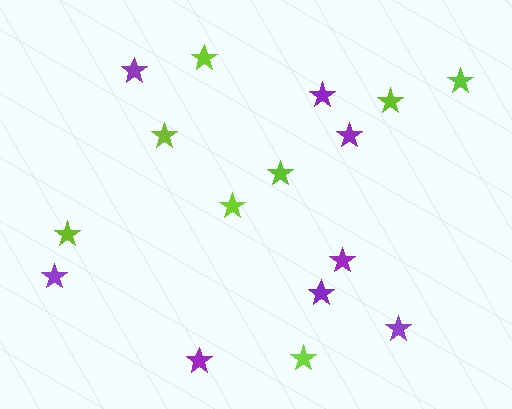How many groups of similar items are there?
There are 2 groups: one group of purple stars (8) and one group of lime stars (8).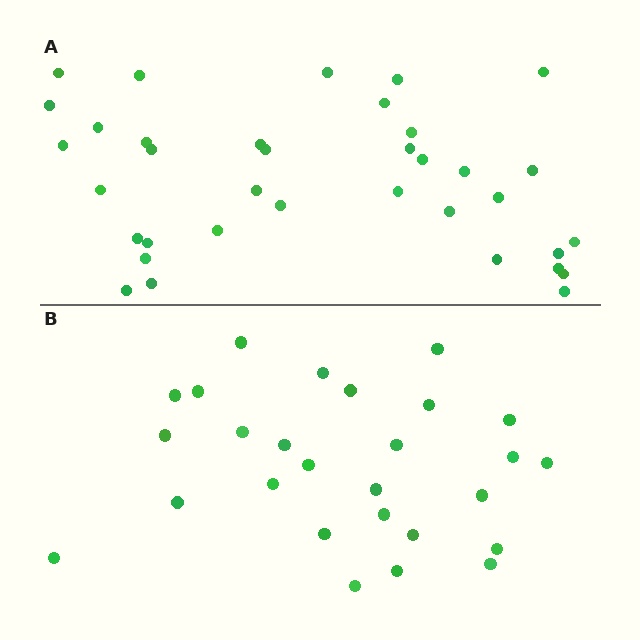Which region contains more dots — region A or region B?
Region A (the top region) has more dots.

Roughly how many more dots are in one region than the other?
Region A has roughly 8 or so more dots than region B.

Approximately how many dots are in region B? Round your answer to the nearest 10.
About 30 dots. (The exact count is 27, which rounds to 30.)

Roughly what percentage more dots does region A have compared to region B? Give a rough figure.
About 35% more.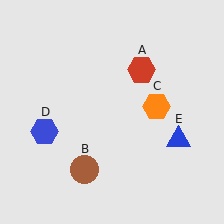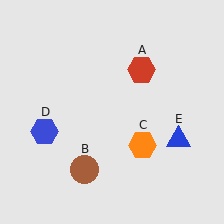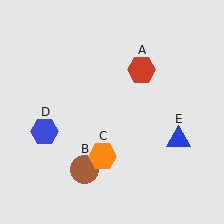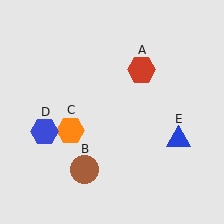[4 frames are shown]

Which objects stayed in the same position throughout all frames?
Red hexagon (object A) and brown circle (object B) and blue hexagon (object D) and blue triangle (object E) remained stationary.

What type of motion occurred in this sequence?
The orange hexagon (object C) rotated clockwise around the center of the scene.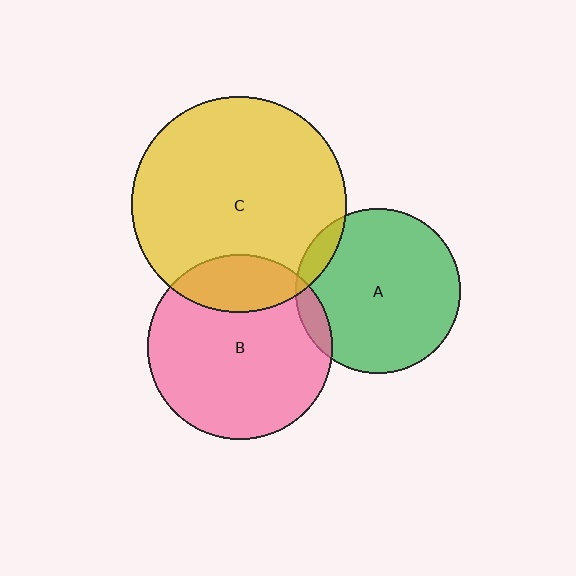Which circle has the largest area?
Circle C (yellow).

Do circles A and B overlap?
Yes.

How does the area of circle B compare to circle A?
Approximately 1.3 times.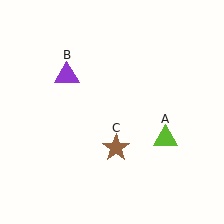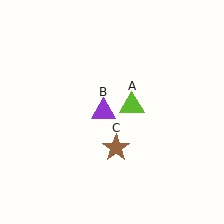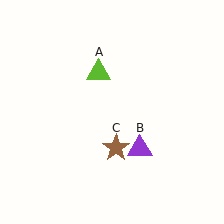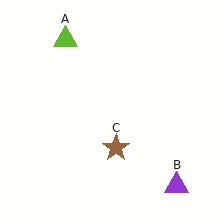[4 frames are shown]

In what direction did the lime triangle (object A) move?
The lime triangle (object A) moved up and to the left.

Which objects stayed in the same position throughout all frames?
Brown star (object C) remained stationary.